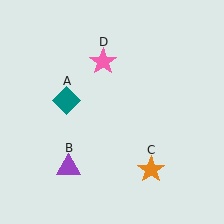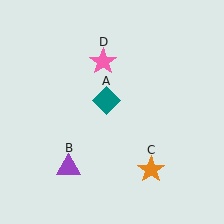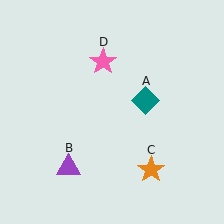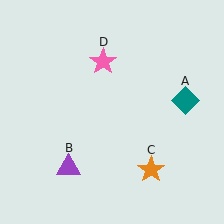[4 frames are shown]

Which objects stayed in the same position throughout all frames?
Purple triangle (object B) and orange star (object C) and pink star (object D) remained stationary.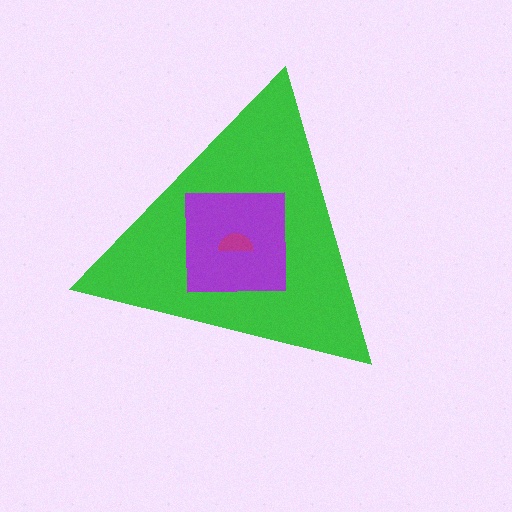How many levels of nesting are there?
3.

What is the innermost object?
The magenta semicircle.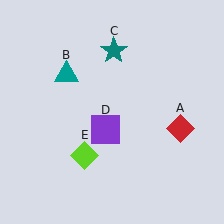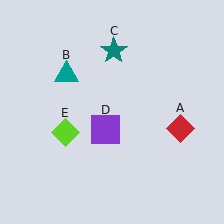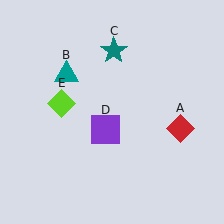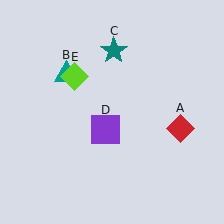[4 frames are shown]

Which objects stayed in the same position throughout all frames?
Red diamond (object A) and teal triangle (object B) and teal star (object C) and purple square (object D) remained stationary.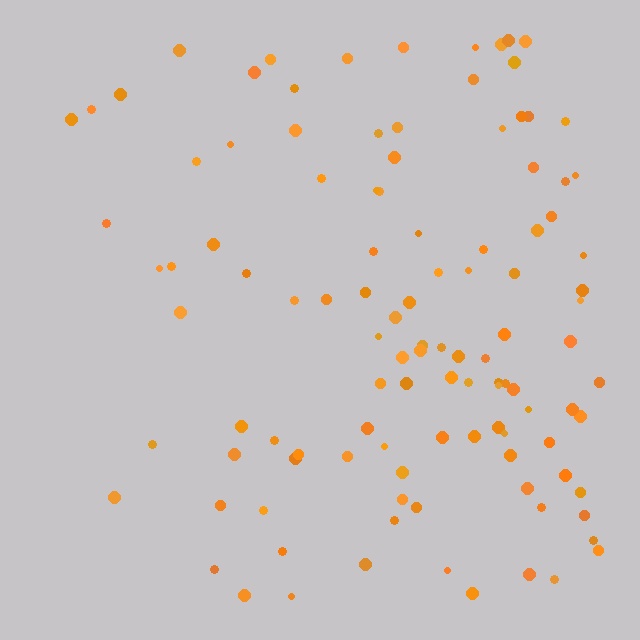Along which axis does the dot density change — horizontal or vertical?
Horizontal.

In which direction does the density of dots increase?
From left to right, with the right side densest.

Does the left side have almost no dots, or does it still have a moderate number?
Still a moderate number, just noticeably fewer than the right.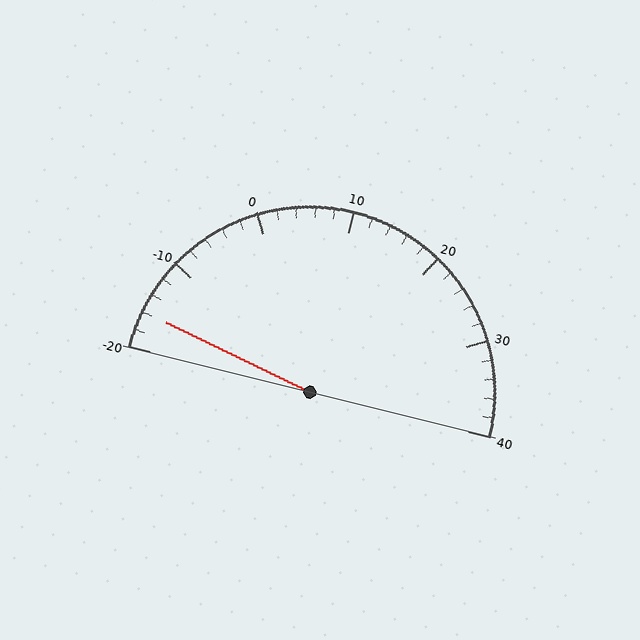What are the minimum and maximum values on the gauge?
The gauge ranges from -20 to 40.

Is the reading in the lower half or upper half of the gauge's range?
The reading is in the lower half of the range (-20 to 40).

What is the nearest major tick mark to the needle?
The nearest major tick mark is -20.